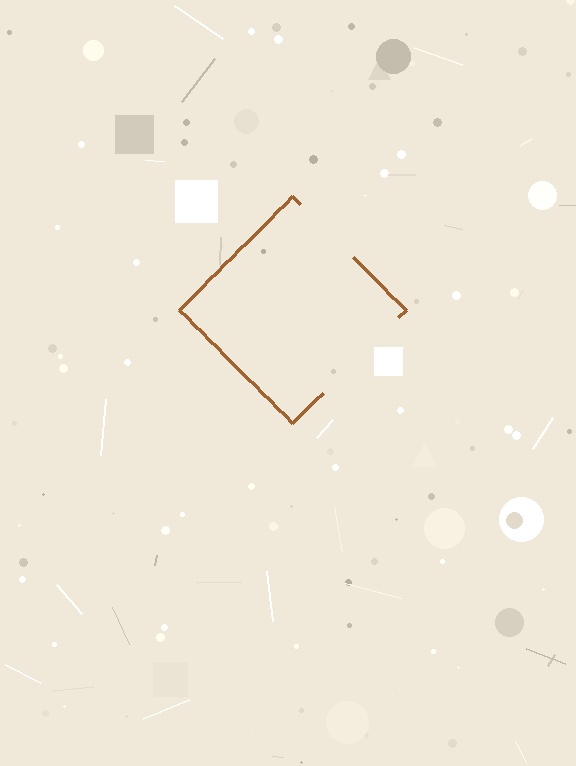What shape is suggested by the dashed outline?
The dashed outline suggests a diamond.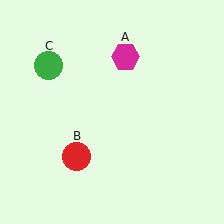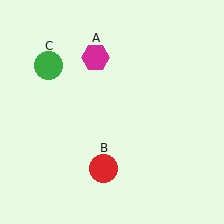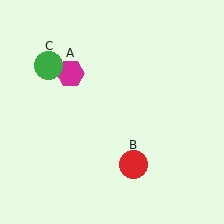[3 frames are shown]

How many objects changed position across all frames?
2 objects changed position: magenta hexagon (object A), red circle (object B).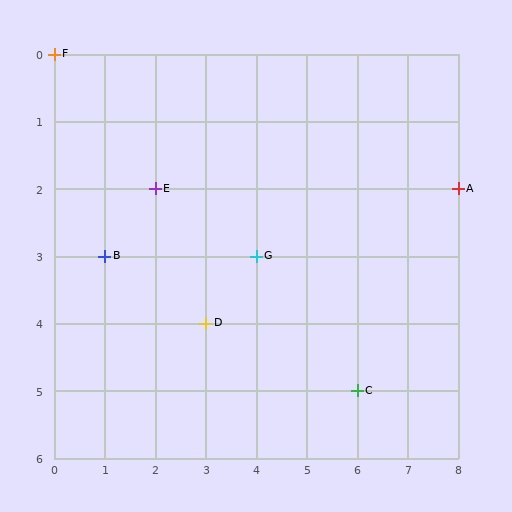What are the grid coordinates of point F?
Point F is at grid coordinates (0, 0).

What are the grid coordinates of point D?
Point D is at grid coordinates (3, 4).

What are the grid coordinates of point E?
Point E is at grid coordinates (2, 2).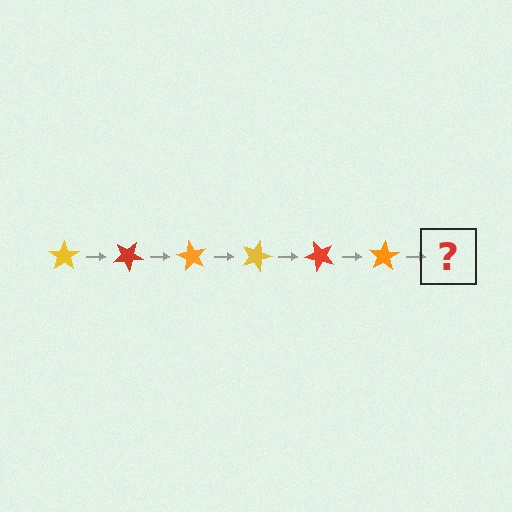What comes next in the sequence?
The next element should be a yellow star, rotated 180 degrees from the start.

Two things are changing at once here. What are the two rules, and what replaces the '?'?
The two rules are that it rotates 30 degrees each step and the color cycles through yellow, red, and orange. The '?' should be a yellow star, rotated 180 degrees from the start.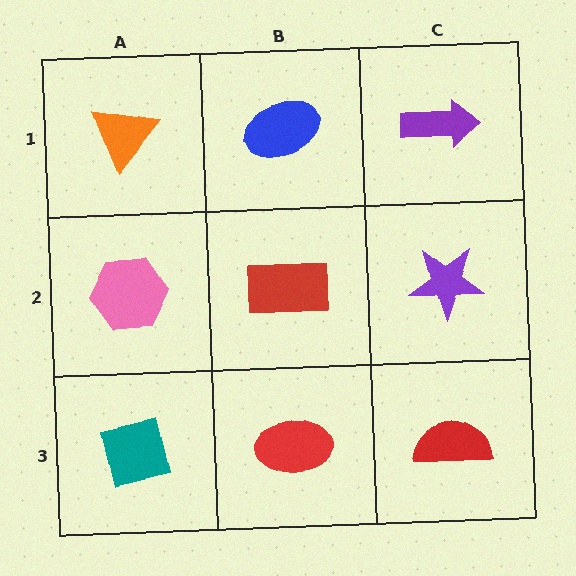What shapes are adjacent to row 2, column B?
A blue ellipse (row 1, column B), a red ellipse (row 3, column B), a pink hexagon (row 2, column A), a purple star (row 2, column C).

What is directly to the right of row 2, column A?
A red rectangle.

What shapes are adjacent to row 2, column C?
A purple arrow (row 1, column C), a red semicircle (row 3, column C), a red rectangle (row 2, column B).